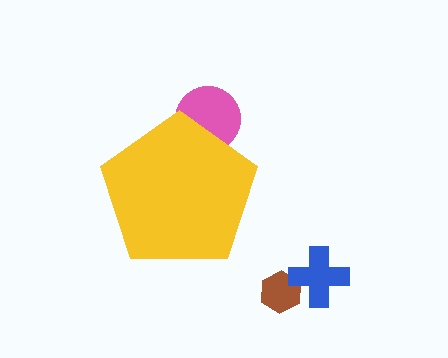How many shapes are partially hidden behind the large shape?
1 shape is partially hidden.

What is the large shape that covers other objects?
A yellow pentagon.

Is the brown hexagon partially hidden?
No, the brown hexagon is fully visible.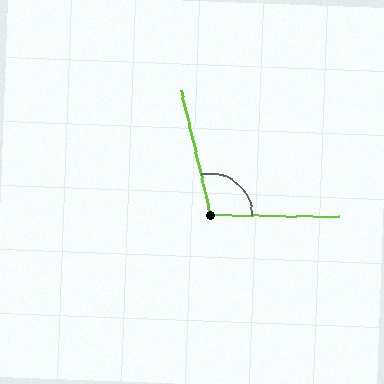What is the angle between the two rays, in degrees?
Approximately 104 degrees.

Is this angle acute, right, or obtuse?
It is obtuse.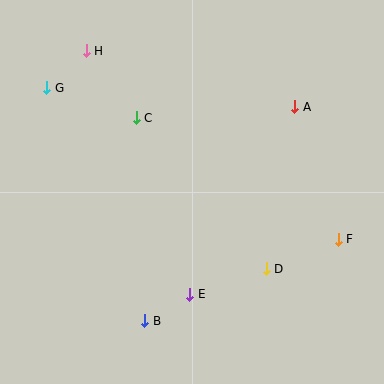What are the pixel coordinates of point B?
Point B is at (145, 321).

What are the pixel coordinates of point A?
Point A is at (295, 107).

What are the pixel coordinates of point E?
Point E is at (190, 294).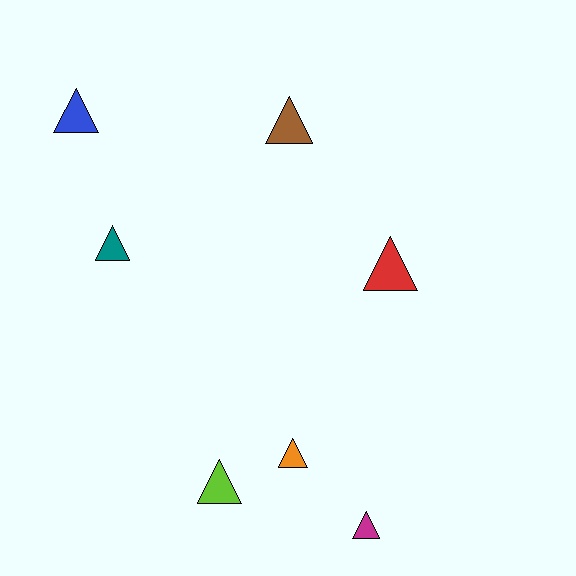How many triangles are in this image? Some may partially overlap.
There are 7 triangles.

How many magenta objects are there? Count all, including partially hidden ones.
There is 1 magenta object.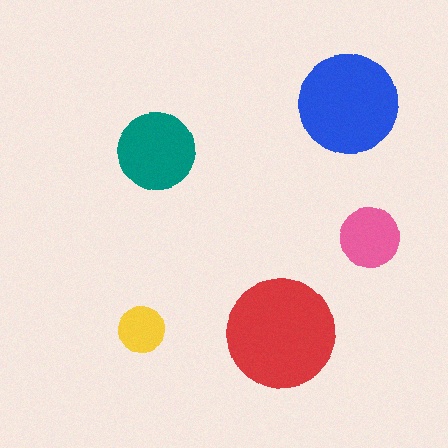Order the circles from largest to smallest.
the red one, the blue one, the teal one, the pink one, the yellow one.